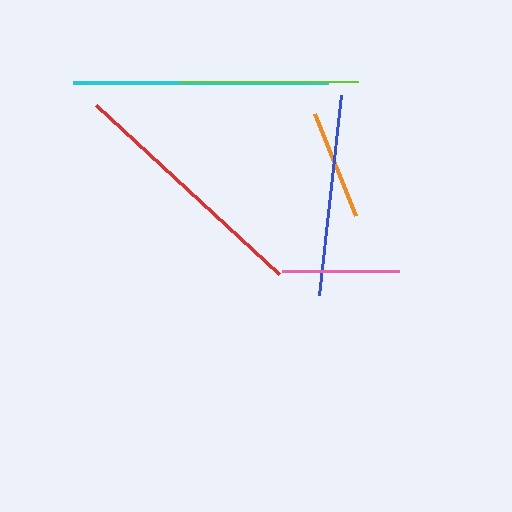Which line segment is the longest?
The cyan line is the longest at approximately 254 pixels.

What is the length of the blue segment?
The blue segment is approximately 201 pixels long.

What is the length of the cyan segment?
The cyan segment is approximately 254 pixels long.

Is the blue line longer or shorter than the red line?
The red line is longer than the blue line.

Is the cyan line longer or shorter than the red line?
The cyan line is longer than the red line.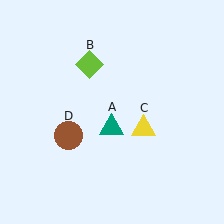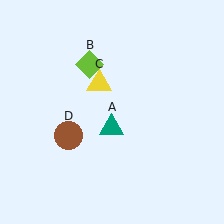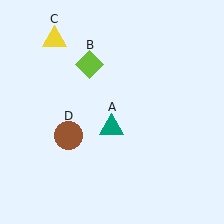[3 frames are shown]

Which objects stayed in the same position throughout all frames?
Teal triangle (object A) and lime diamond (object B) and brown circle (object D) remained stationary.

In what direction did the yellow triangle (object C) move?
The yellow triangle (object C) moved up and to the left.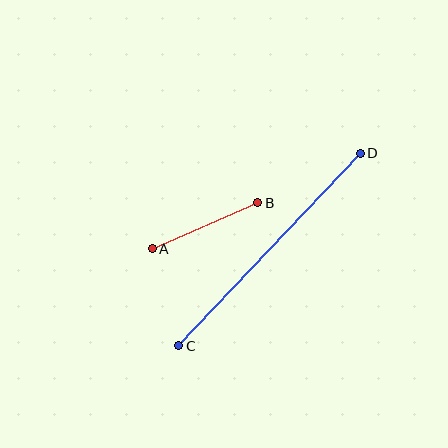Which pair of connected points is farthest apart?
Points C and D are farthest apart.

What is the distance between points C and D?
The distance is approximately 265 pixels.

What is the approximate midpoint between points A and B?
The midpoint is at approximately (205, 226) pixels.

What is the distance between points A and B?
The distance is approximately 115 pixels.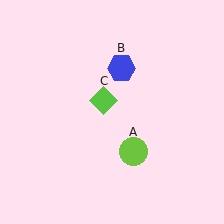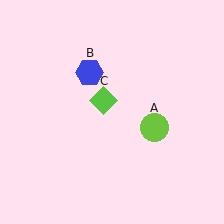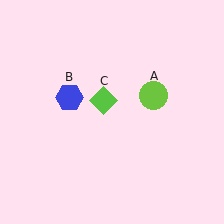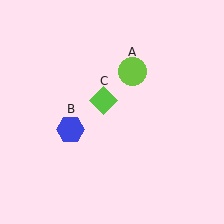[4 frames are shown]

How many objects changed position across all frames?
2 objects changed position: lime circle (object A), blue hexagon (object B).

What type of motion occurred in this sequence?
The lime circle (object A), blue hexagon (object B) rotated counterclockwise around the center of the scene.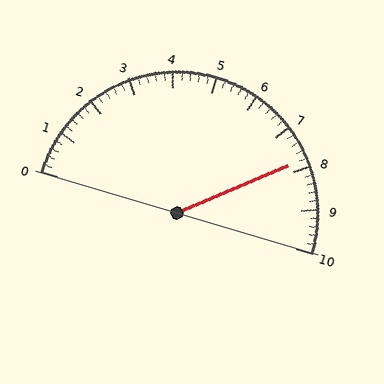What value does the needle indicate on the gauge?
The needle indicates approximately 7.8.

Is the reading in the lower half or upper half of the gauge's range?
The reading is in the upper half of the range (0 to 10).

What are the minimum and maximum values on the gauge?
The gauge ranges from 0 to 10.